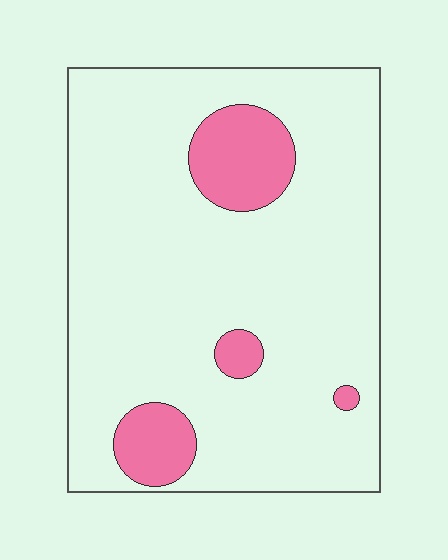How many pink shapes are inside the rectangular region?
4.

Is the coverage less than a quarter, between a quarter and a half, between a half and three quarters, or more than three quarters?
Less than a quarter.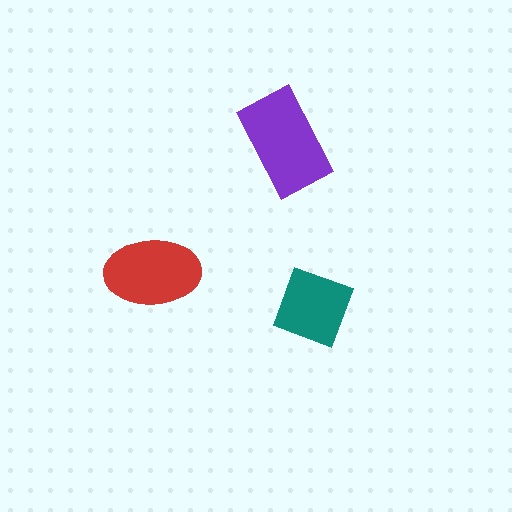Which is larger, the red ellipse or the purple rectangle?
The purple rectangle.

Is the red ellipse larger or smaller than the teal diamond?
Larger.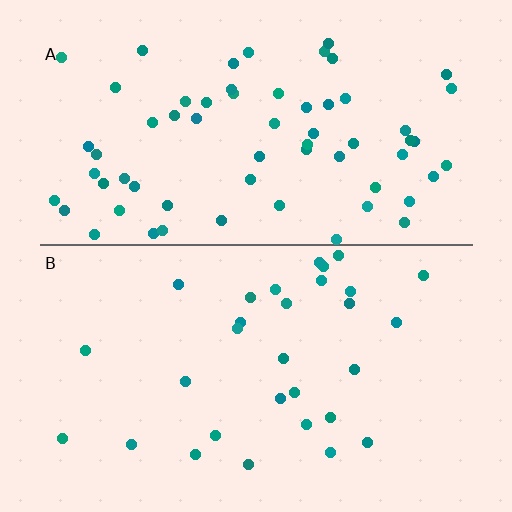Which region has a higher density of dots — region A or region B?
A (the top).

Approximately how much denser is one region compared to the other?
Approximately 2.1× — region A over region B.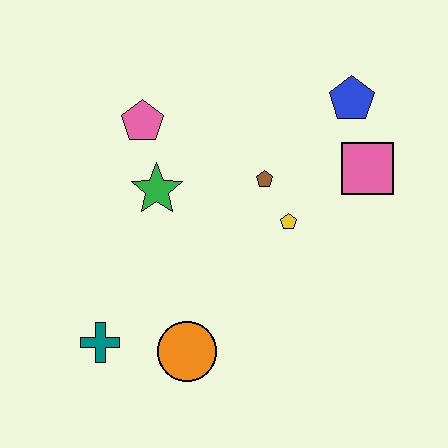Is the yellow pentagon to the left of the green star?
No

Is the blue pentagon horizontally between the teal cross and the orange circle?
No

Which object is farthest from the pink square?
The teal cross is farthest from the pink square.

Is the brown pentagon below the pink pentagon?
Yes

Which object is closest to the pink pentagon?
The green star is closest to the pink pentagon.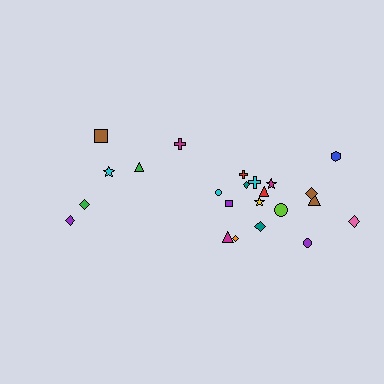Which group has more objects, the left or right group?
The right group.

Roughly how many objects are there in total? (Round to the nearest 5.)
Roughly 25 objects in total.